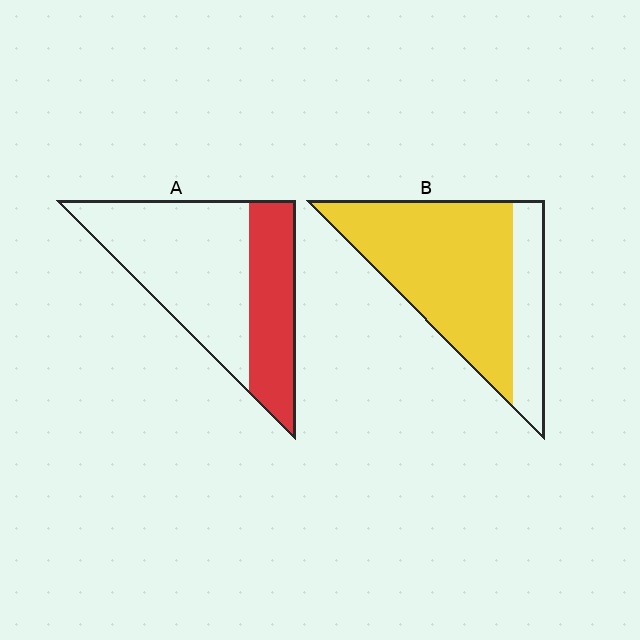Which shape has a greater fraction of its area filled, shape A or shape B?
Shape B.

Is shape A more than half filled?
No.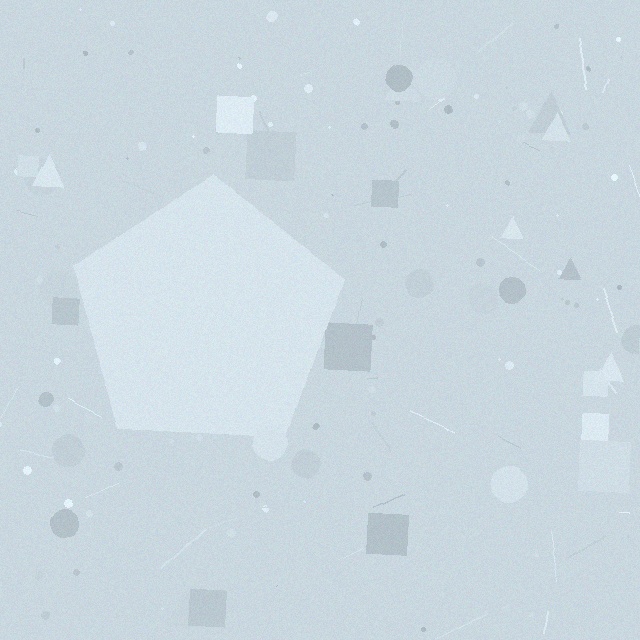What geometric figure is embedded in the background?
A pentagon is embedded in the background.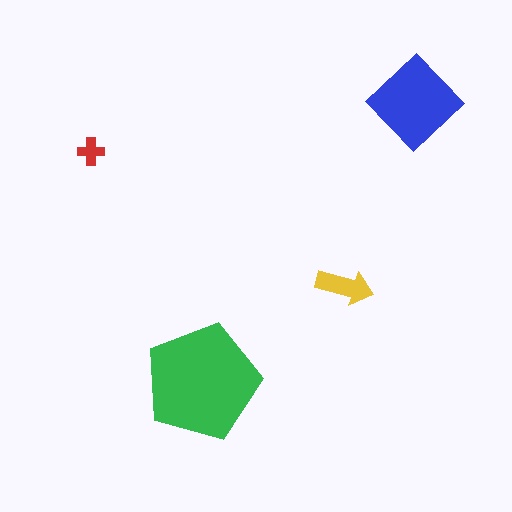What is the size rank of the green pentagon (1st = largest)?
1st.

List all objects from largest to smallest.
The green pentagon, the blue diamond, the yellow arrow, the red cross.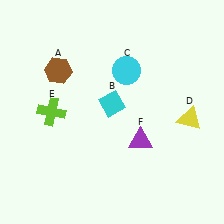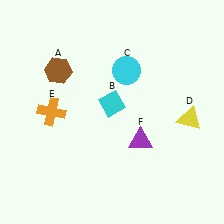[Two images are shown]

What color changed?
The cross (E) changed from lime in Image 1 to orange in Image 2.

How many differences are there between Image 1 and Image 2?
There is 1 difference between the two images.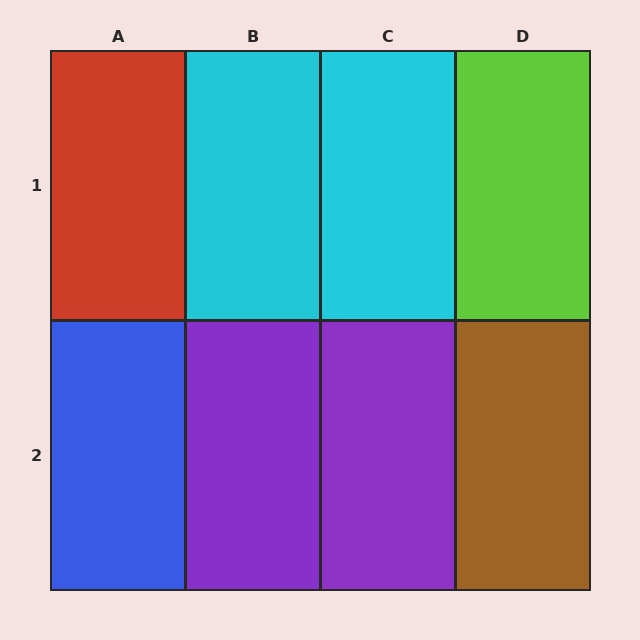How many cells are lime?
1 cell is lime.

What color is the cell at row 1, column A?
Red.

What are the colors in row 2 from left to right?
Blue, purple, purple, brown.